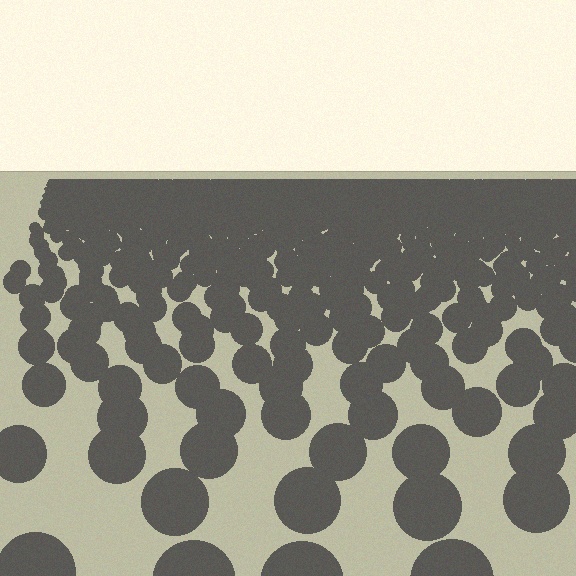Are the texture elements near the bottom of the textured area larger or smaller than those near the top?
Larger. Near the bottom, elements are closer to the viewer and appear at a bigger on-screen size.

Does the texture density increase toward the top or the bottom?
Density increases toward the top.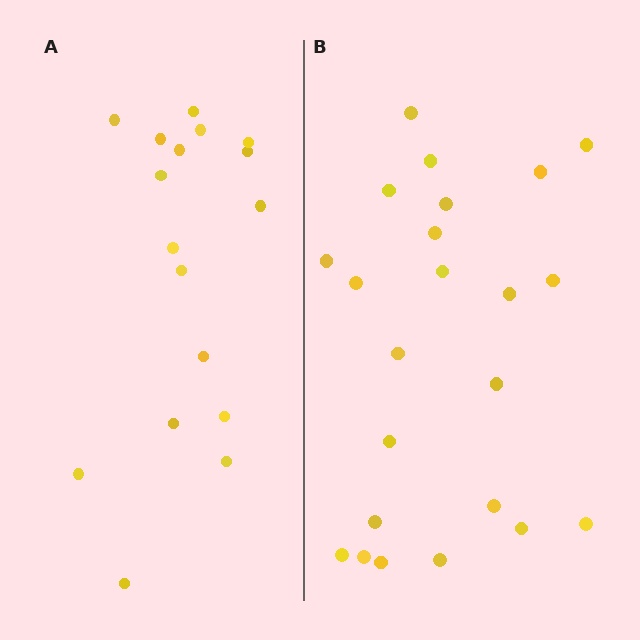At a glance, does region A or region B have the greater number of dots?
Region B (the right region) has more dots.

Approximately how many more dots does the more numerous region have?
Region B has about 6 more dots than region A.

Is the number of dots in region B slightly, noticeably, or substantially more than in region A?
Region B has noticeably more, but not dramatically so. The ratio is roughly 1.4 to 1.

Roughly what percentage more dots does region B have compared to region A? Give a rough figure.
About 35% more.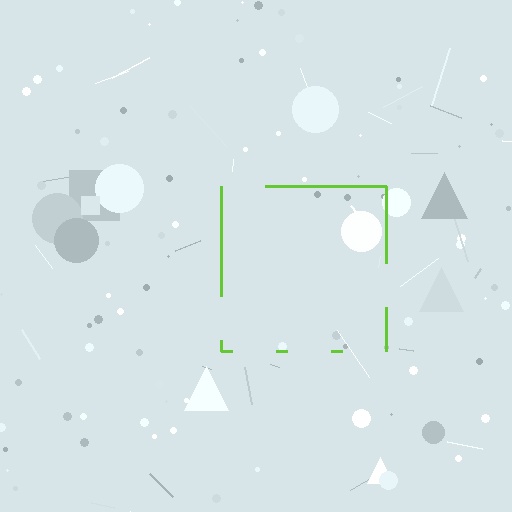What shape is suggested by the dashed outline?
The dashed outline suggests a square.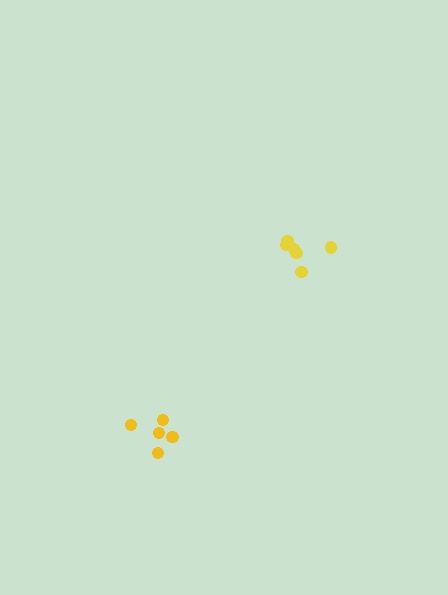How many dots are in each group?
Group 1: 6 dots, Group 2: 6 dots (12 total).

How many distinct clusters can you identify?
There are 2 distinct clusters.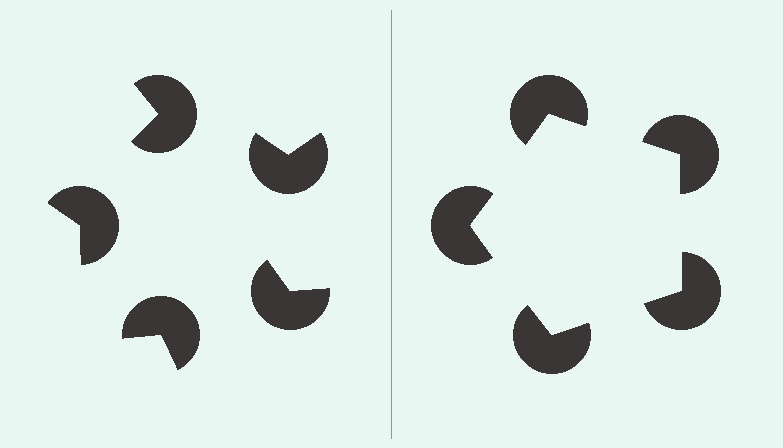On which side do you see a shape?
An illusory pentagon appears on the right side. On the left side the wedge cuts are rotated, so no coherent shape forms.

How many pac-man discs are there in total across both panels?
10 — 5 on each side.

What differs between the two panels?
The pac-man discs are positioned identically on both sides; only the wedge orientations differ. On the right they align to a pentagon; on the left they are misaligned.